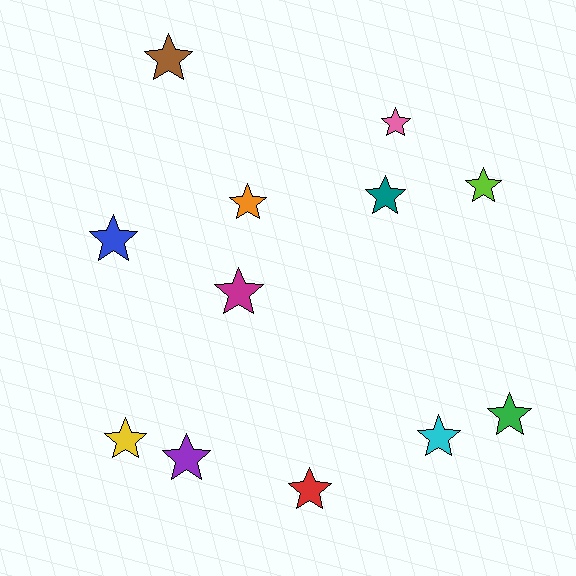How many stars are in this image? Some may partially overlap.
There are 12 stars.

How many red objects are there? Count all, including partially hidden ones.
There is 1 red object.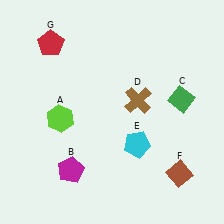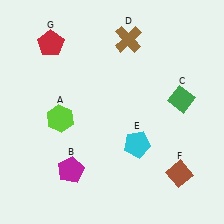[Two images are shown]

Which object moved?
The brown cross (D) moved up.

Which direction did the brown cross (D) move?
The brown cross (D) moved up.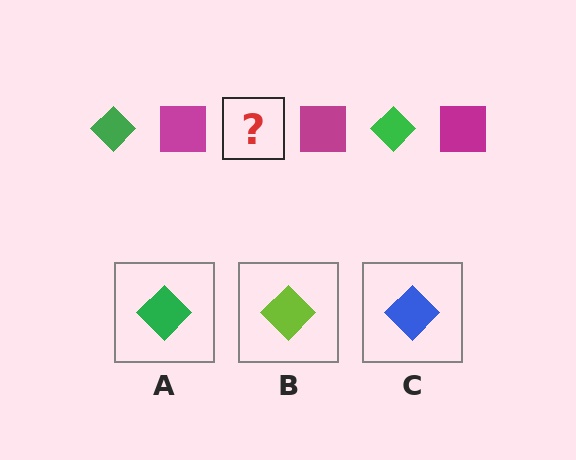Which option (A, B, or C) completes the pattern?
A.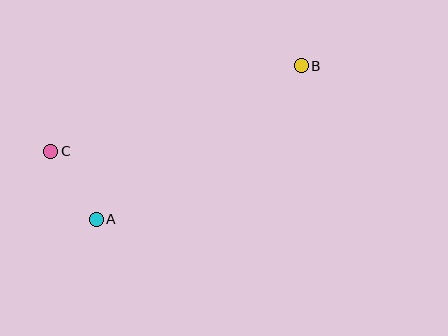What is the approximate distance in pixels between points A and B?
The distance between A and B is approximately 256 pixels.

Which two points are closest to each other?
Points A and C are closest to each other.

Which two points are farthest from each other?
Points B and C are farthest from each other.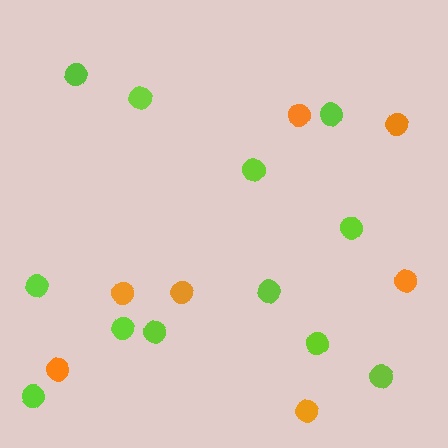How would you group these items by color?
There are 2 groups: one group of orange circles (7) and one group of lime circles (12).